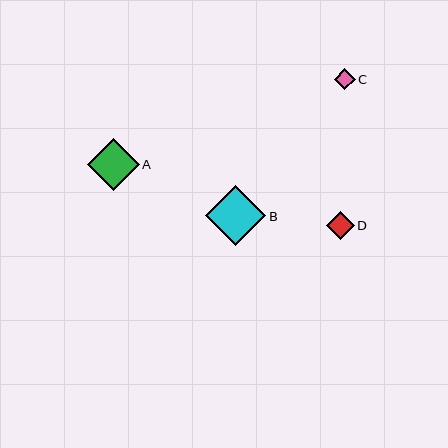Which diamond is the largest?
Diamond B is the largest with a size of approximately 60 pixels.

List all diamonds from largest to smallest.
From largest to smallest: B, A, D, C.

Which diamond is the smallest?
Diamond C is the smallest with a size of approximately 21 pixels.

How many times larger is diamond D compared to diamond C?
Diamond D is approximately 1.3 times the size of diamond C.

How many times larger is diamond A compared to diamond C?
Diamond A is approximately 2.5 times the size of diamond C.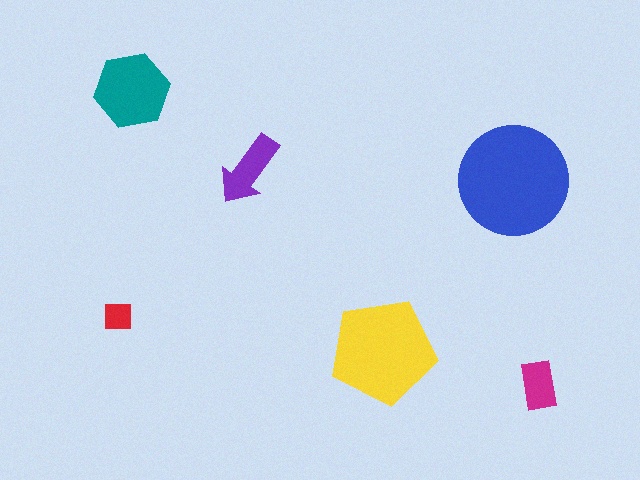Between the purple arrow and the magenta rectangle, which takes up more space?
The purple arrow.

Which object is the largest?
The blue circle.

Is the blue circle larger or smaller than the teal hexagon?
Larger.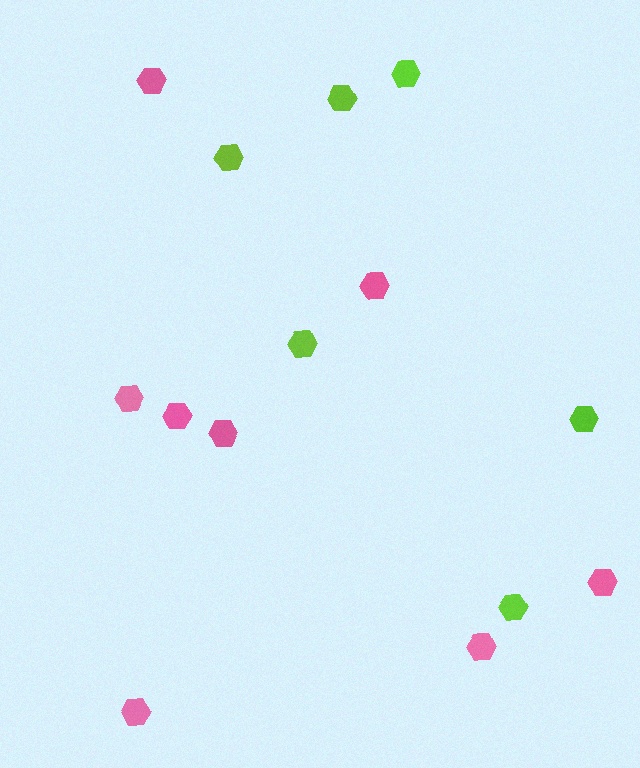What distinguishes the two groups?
There are 2 groups: one group of lime hexagons (6) and one group of pink hexagons (8).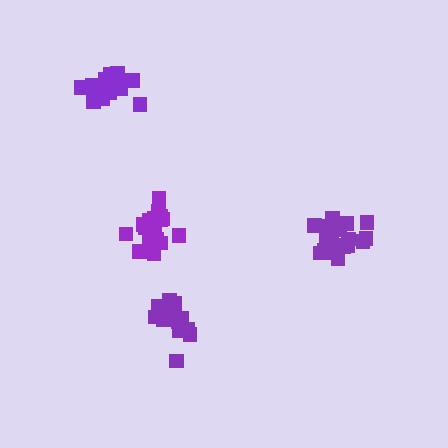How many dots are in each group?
Group 1: 16 dots, Group 2: 19 dots, Group 3: 21 dots, Group 4: 19 dots (75 total).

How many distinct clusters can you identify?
There are 4 distinct clusters.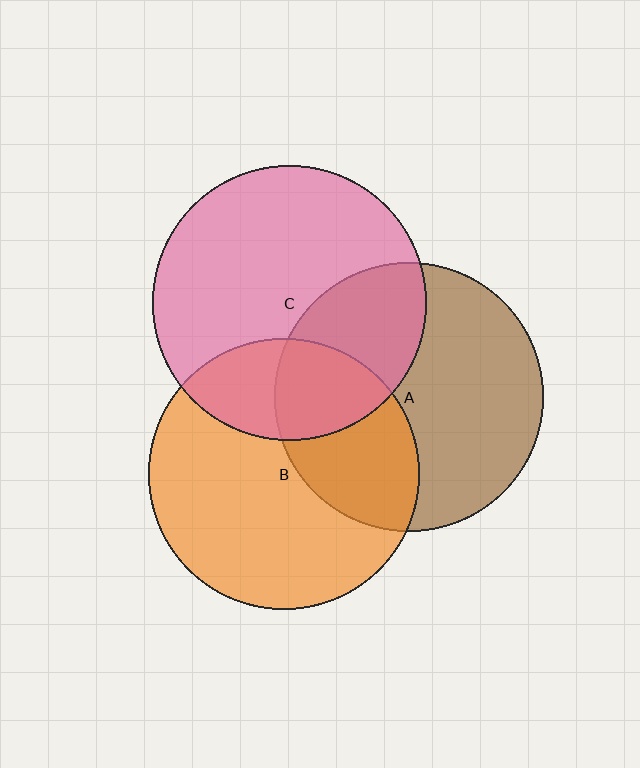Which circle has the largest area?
Circle C (pink).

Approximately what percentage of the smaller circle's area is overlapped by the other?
Approximately 35%.